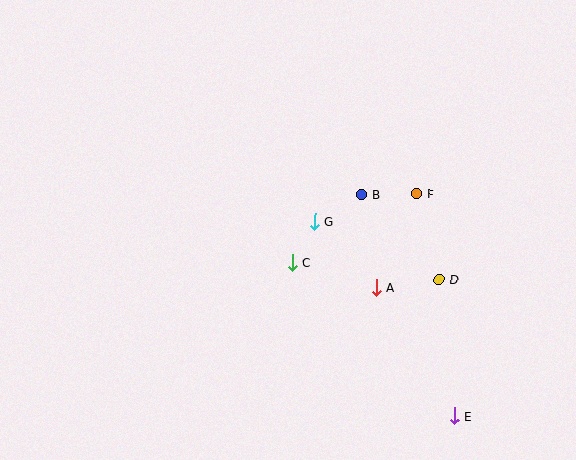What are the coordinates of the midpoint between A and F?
The midpoint between A and F is at (397, 241).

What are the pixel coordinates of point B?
Point B is at (362, 195).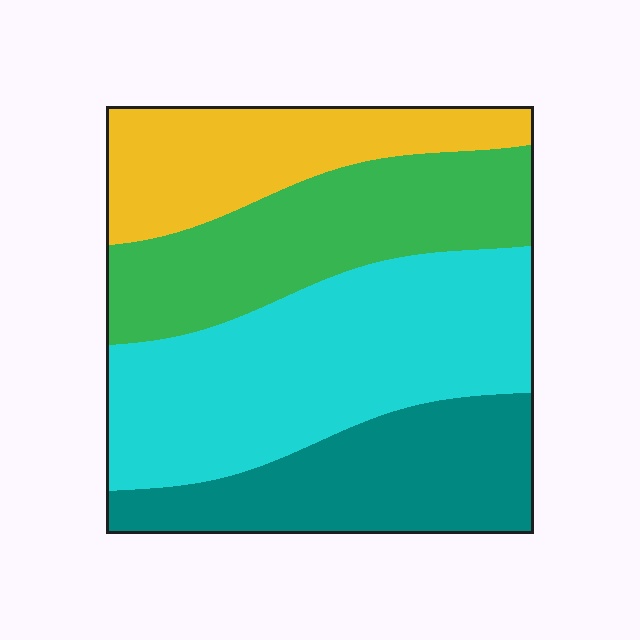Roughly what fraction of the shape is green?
Green covers 24% of the shape.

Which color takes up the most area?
Cyan, at roughly 35%.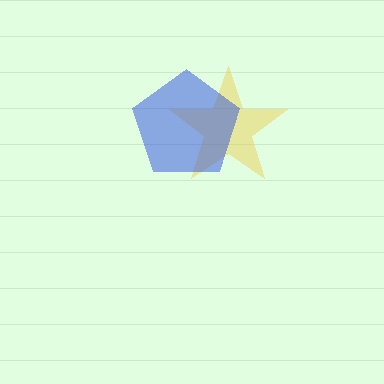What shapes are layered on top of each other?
The layered shapes are: a yellow star, a blue pentagon.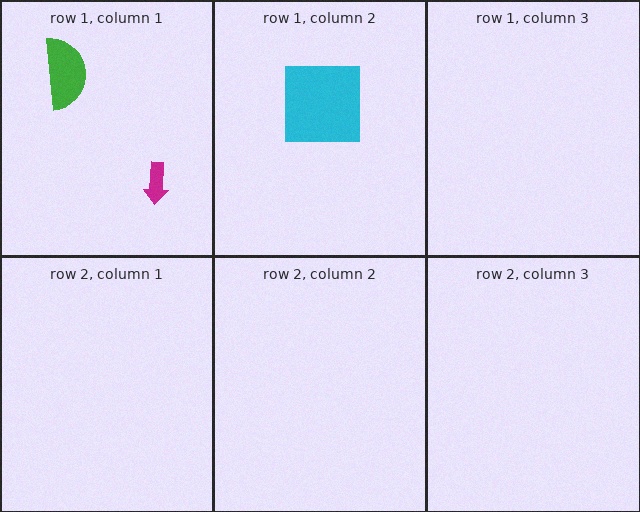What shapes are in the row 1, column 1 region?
The magenta arrow, the green semicircle.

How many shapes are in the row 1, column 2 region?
1.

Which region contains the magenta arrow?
The row 1, column 1 region.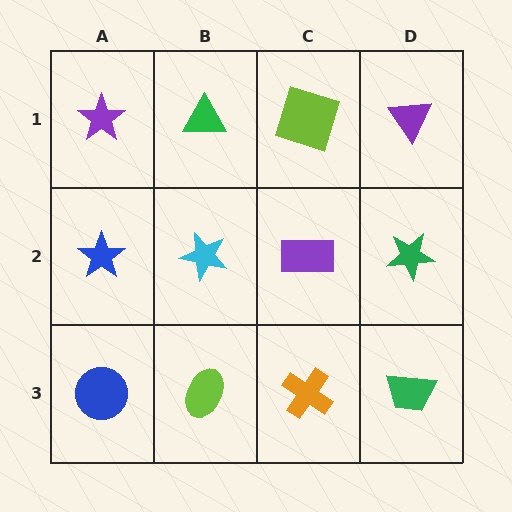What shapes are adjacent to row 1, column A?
A blue star (row 2, column A), a green triangle (row 1, column B).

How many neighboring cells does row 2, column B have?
4.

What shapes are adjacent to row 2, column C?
A lime square (row 1, column C), an orange cross (row 3, column C), a cyan star (row 2, column B), a green star (row 2, column D).